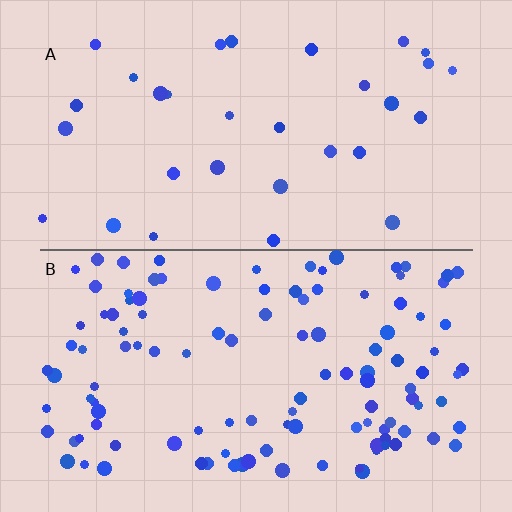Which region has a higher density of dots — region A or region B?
B (the bottom).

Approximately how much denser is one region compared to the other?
Approximately 3.7× — region B over region A.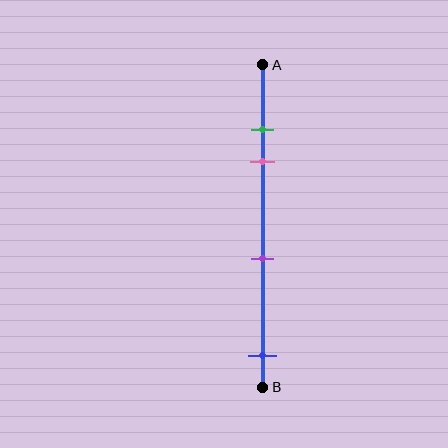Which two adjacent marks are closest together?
The green and pink marks are the closest adjacent pair.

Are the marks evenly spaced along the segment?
No, the marks are not evenly spaced.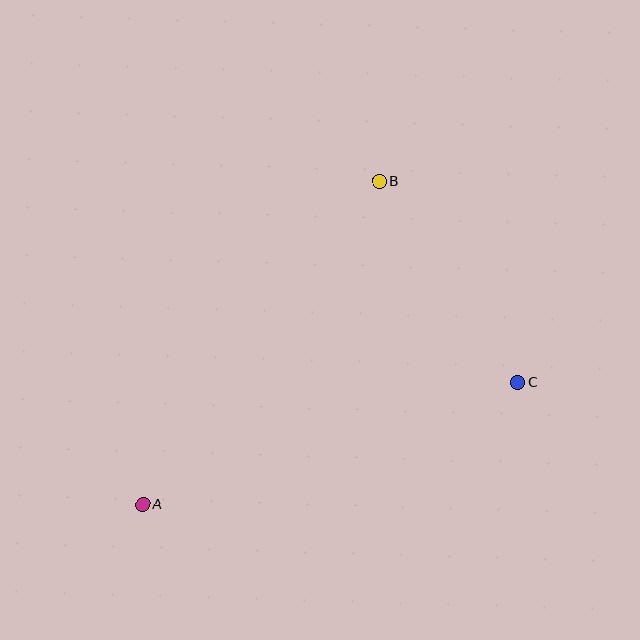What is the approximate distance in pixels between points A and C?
The distance between A and C is approximately 394 pixels.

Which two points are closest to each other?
Points B and C are closest to each other.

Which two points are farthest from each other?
Points A and B are farthest from each other.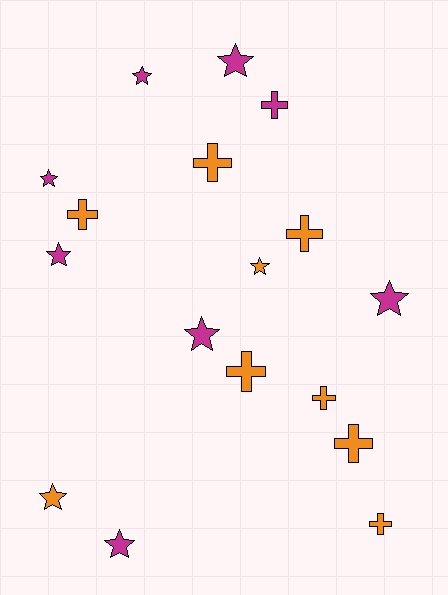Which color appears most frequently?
Orange, with 9 objects.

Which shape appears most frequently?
Star, with 9 objects.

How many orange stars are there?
There are 2 orange stars.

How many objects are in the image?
There are 17 objects.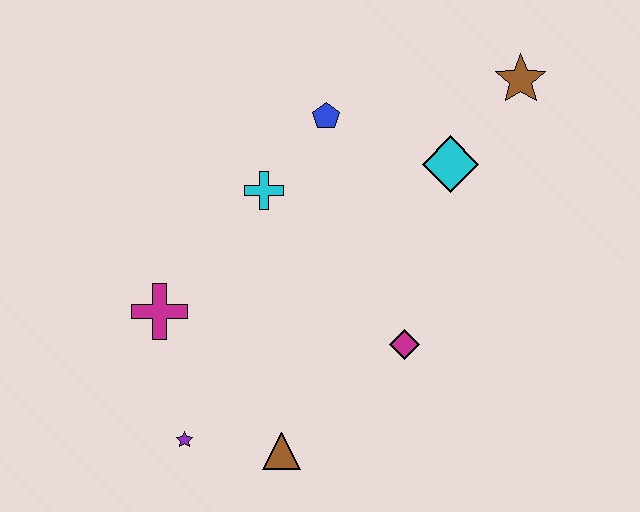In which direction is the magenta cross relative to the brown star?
The magenta cross is to the left of the brown star.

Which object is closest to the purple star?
The brown triangle is closest to the purple star.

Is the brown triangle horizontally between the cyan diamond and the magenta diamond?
No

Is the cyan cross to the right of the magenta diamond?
No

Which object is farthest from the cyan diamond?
The purple star is farthest from the cyan diamond.